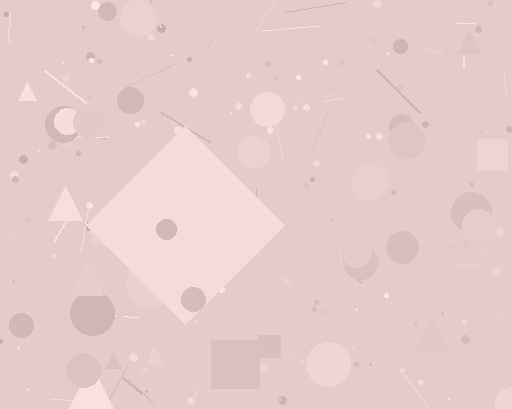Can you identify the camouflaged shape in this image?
The camouflaged shape is a diamond.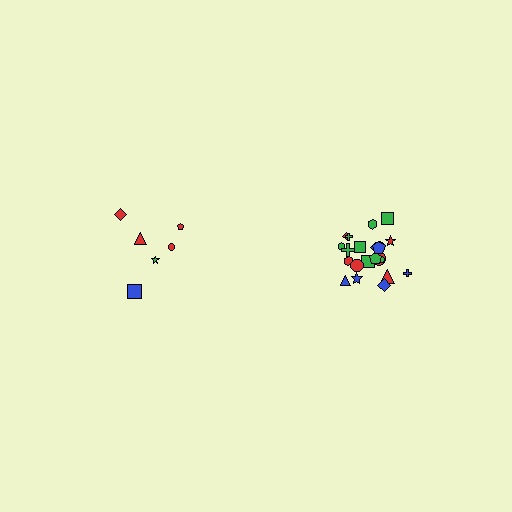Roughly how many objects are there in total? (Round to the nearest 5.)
Roughly 30 objects in total.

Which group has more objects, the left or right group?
The right group.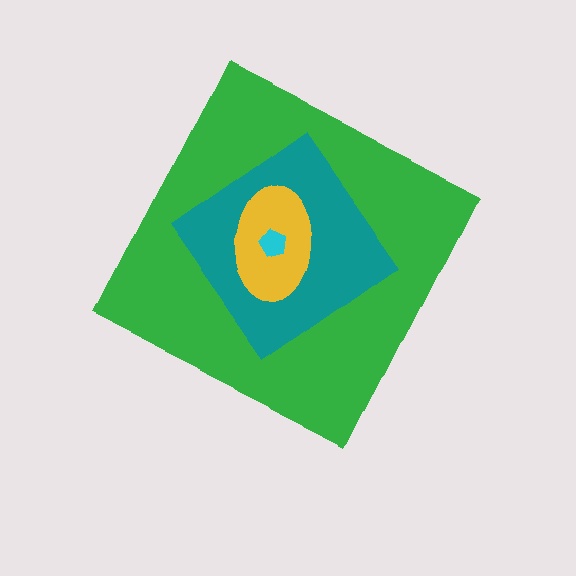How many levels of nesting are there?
4.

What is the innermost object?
The cyan pentagon.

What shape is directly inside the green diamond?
The teal diamond.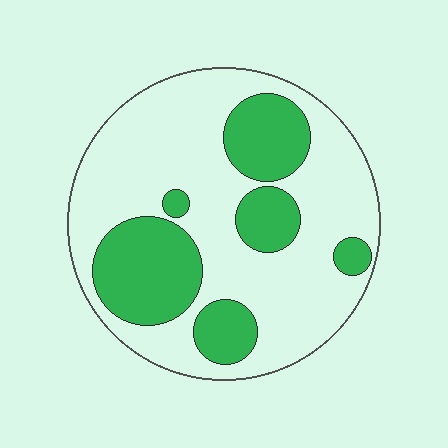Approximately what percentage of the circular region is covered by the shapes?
Approximately 30%.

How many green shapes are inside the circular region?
6.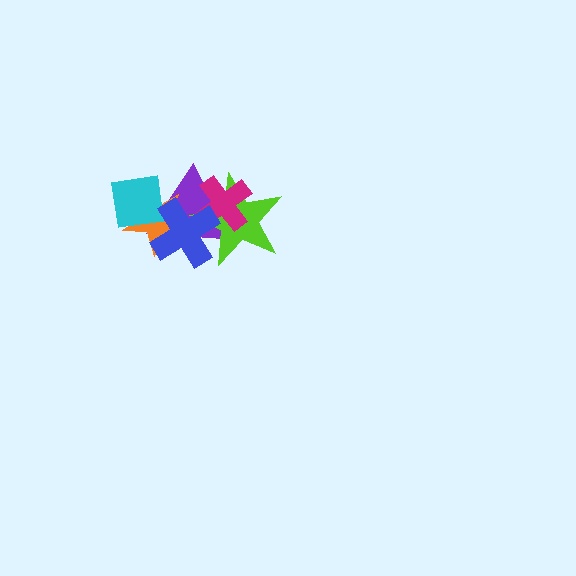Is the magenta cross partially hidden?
Yes, it is partially covered by another shape.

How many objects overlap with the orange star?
3 objects overlap with the orange star.